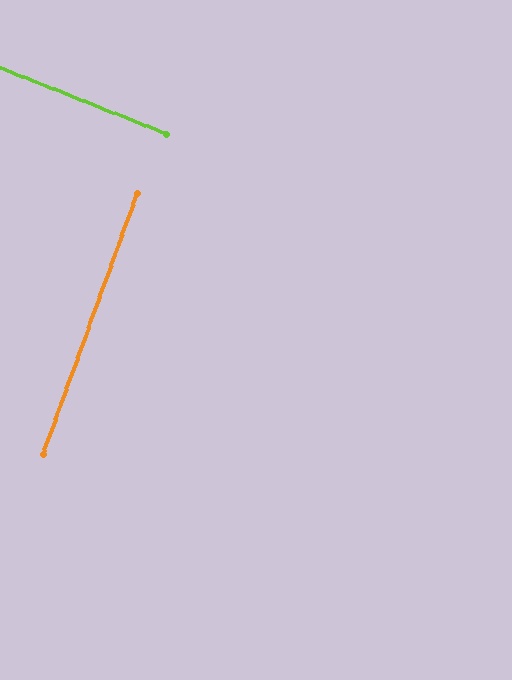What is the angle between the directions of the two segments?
Approximately 88 degrees.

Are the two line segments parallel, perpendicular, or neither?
Perpendicular — they meet at approximately 88°.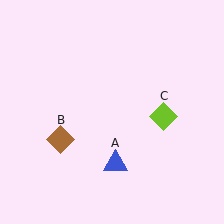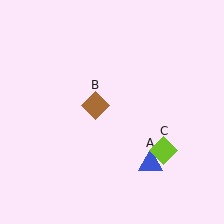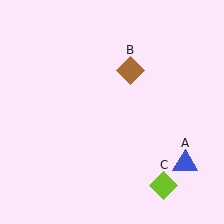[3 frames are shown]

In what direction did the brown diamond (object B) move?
The brown diamond (object B) moved up and to the right.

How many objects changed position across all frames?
3 objects changed position: blue triangle (object A), brown diamond (object B), lime diamond (object C).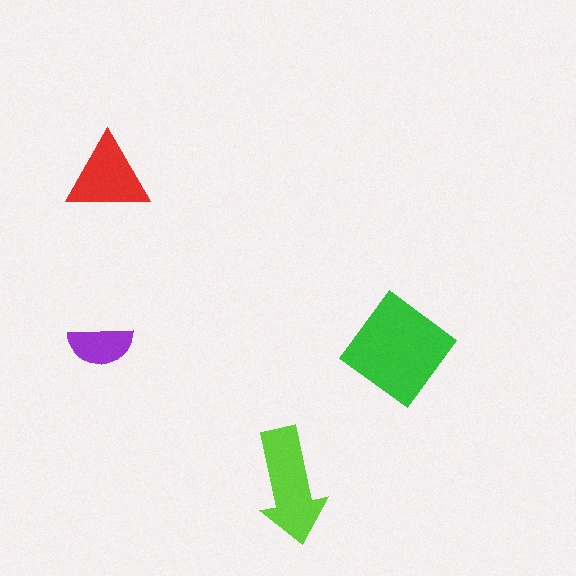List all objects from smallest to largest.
The purple semicircle, the red triangle, the lime arrow, the green diamond.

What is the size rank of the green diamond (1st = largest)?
1st.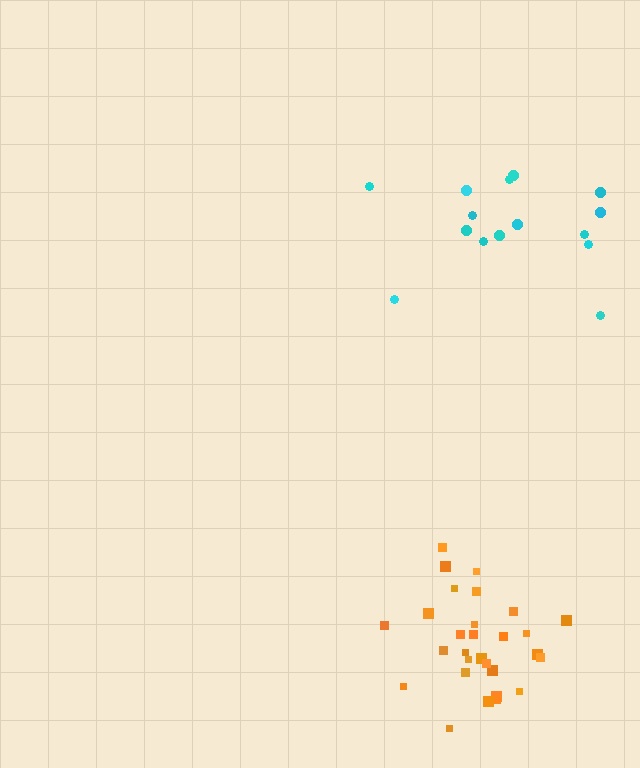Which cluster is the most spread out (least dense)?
Cyan.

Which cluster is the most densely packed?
Orange.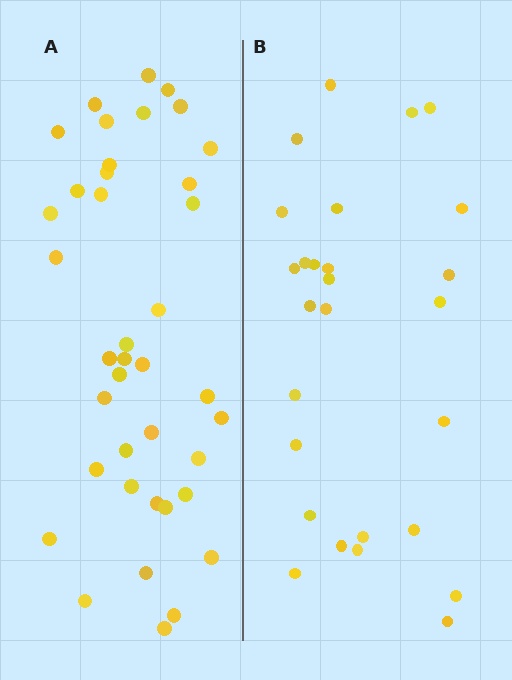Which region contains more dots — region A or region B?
Region A (the left region) has more dots.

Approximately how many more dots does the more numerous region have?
Region A has roughly 12 or so more dots than region B.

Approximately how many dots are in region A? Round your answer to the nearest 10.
About 40 dots. (The exact count is 39, which rounds to 40.)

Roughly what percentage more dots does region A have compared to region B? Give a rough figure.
About 45% more.